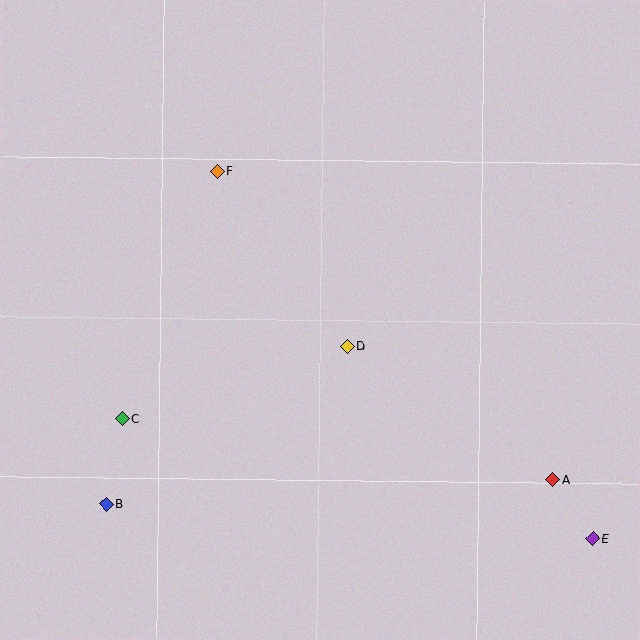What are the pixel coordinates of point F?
Point F is at (217, 171).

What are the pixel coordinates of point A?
Point A is at (553, 479).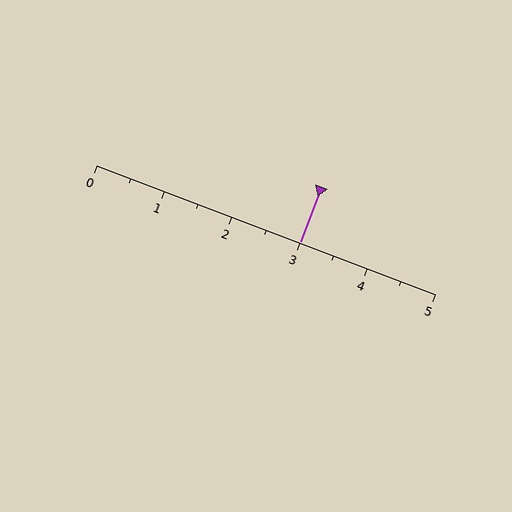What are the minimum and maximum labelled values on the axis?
The axis runs from 0 to 5.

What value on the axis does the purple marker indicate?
The marker indicates approximately 3.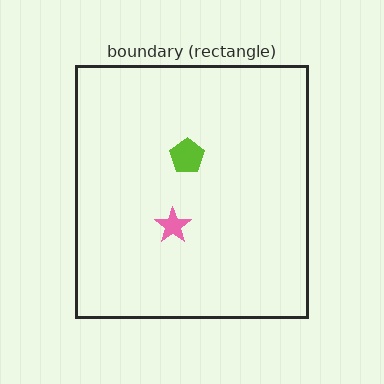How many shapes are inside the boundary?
2 inside, 0 outside.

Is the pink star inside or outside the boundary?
Inside.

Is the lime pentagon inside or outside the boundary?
Inside.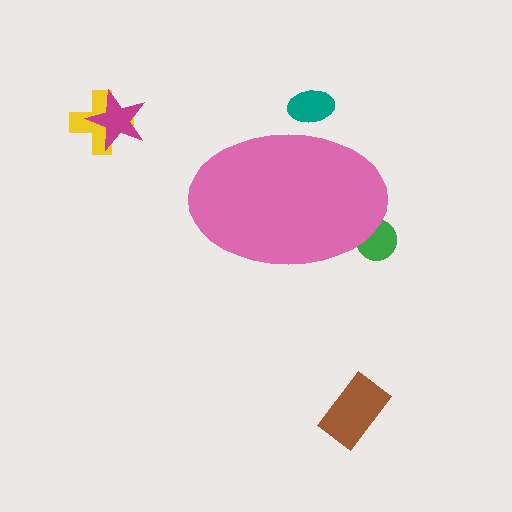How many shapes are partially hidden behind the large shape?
2 shapes are partially hidden.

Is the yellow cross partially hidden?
No, the yellow cross is fully visible.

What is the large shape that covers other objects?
A pink ellipse.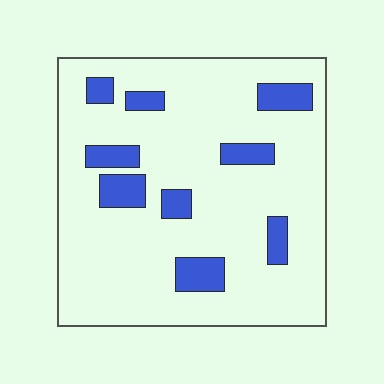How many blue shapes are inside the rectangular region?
9.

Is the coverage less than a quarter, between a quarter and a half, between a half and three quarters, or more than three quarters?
Less than a quarter.